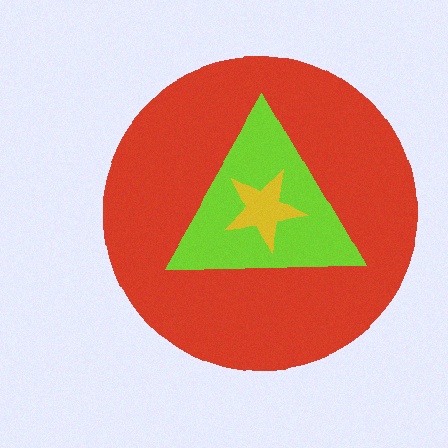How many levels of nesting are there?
3.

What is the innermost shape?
The yellow star.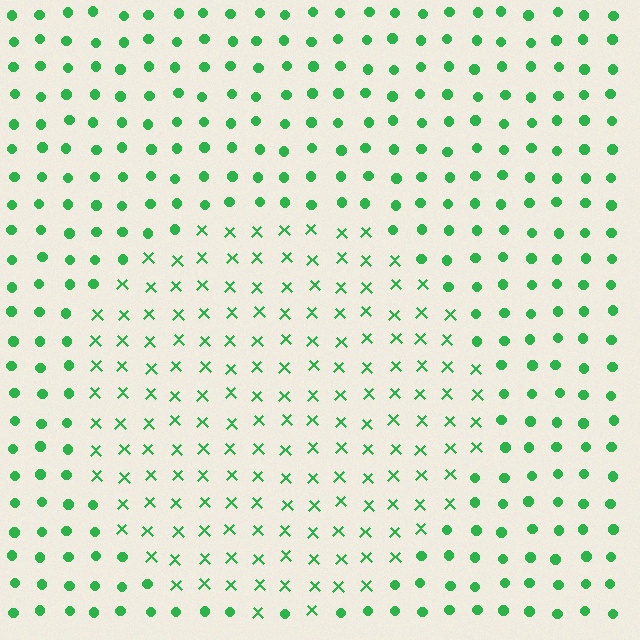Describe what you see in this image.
The image is filled with small green elements arranged in a uniform grid. A circle-shaped region contains X marks, while the surrounding area contains circles. The boundary is defined purely by the change in element shape.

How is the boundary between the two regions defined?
The boundary is defined by a change in element shape: X marks inside vs. circles outside. All elements share the same color and spacing.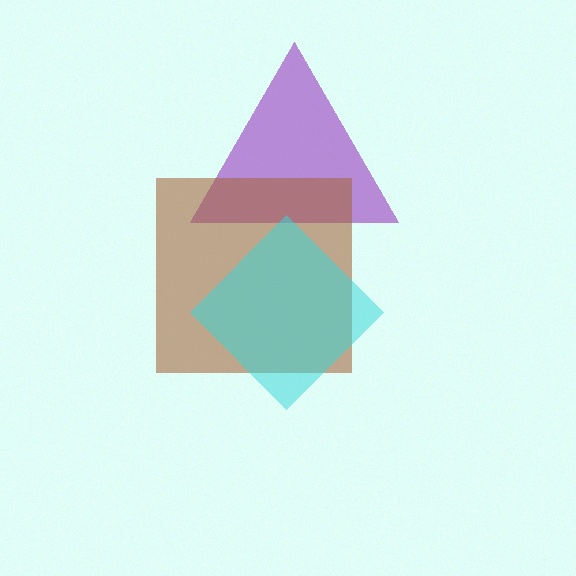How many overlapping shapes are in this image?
There are 3 overlapping shapes in the image.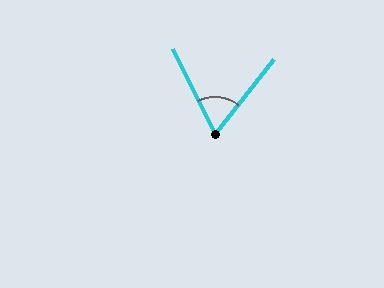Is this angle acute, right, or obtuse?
It is acute.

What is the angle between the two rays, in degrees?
Approximately 64 degrees.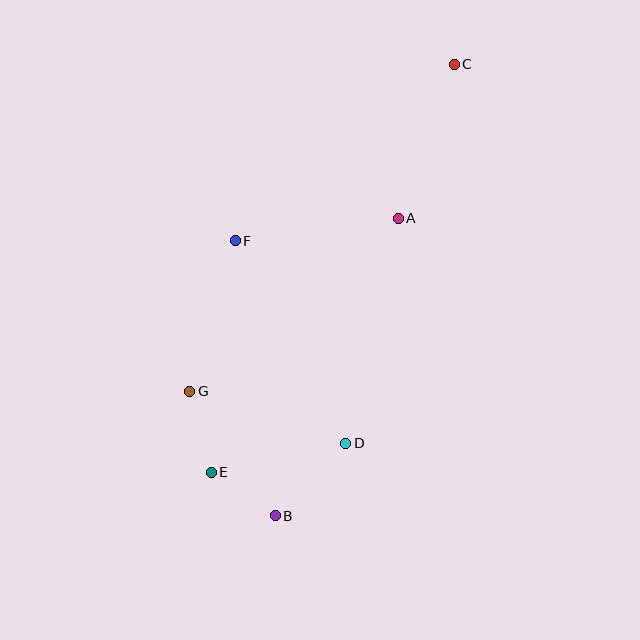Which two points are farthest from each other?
Points B and C are farthest from each other.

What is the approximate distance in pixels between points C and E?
The distance between C and E is approximately 475 pixels.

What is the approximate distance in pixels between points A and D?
The distance between A and D is approximately 231 pixels.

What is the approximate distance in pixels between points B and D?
The distance between B and D is approximately 101 pixels.